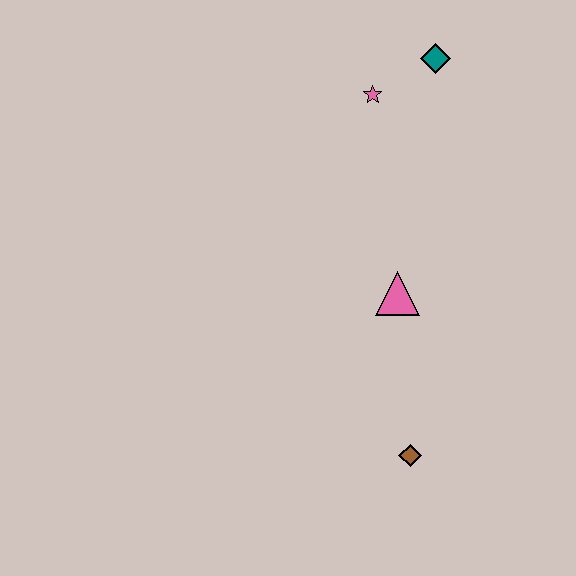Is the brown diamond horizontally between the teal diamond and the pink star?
Yes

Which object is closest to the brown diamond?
The pink triangle is closest to the brown diamond.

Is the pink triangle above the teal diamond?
No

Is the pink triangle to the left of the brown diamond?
Yes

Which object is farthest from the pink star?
The brown diamond is farthest from the pink star.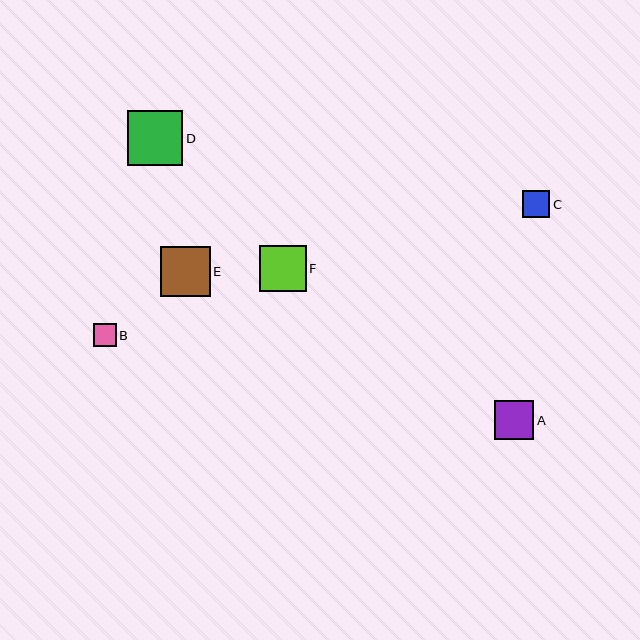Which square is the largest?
Square D is the largest with a size of approximately 55 pixels.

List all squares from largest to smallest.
From largest to smallest: D, E, F, A, C, B.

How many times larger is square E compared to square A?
Square E is approximately 1.3 times the size of square A.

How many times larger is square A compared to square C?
Square A is approximately 1.4 times the size of square C.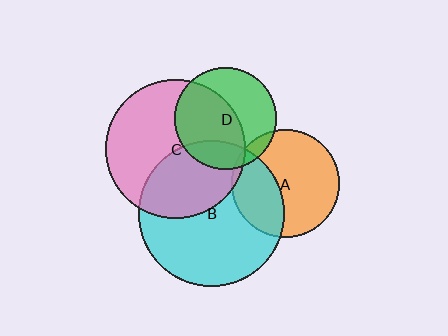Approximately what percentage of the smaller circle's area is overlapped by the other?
Approximately 40%.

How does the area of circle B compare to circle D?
Approximately 2.0 times.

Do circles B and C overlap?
Yes.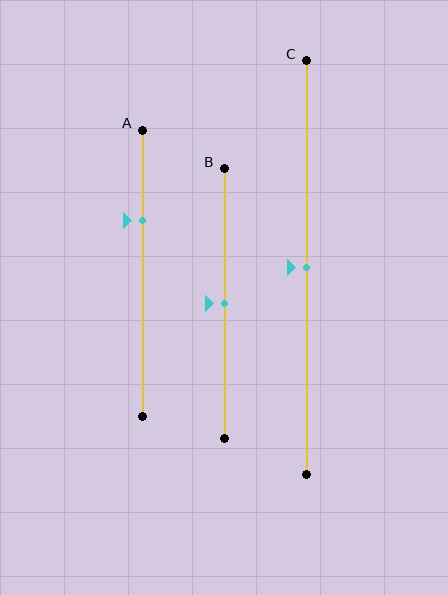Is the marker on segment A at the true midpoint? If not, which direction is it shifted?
No, the marker on segment A is shifted upward by about 18% of the segment length.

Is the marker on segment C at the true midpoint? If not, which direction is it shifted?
Yes, the marker on segment C is at the true midpoint.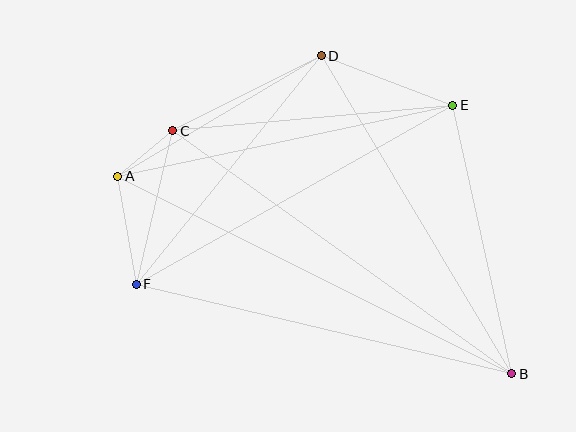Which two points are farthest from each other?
Points A and B are farthest from each other.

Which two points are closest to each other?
Points A and C are closest to each other.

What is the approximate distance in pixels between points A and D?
The distance between A and D is approximately 236 pixels.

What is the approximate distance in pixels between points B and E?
The distance between B and E is approximately 275 pixels.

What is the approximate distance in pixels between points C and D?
The distance between C and D is approximately 166 pixels.